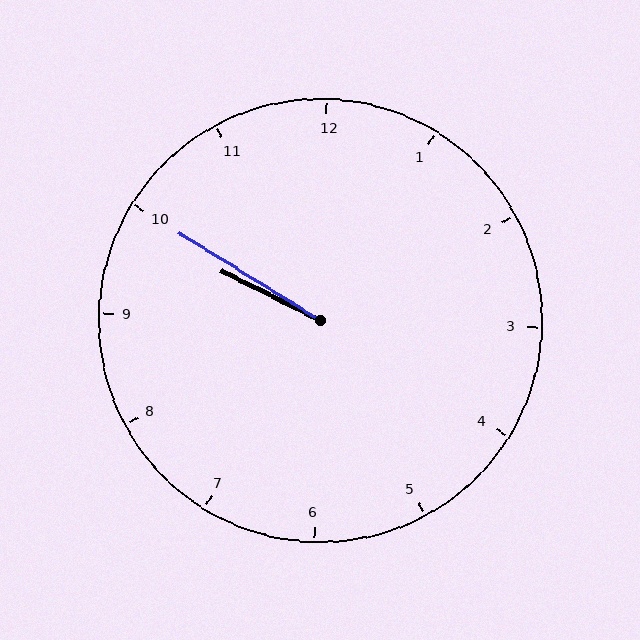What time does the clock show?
9:50.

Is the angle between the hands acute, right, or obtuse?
It is acute.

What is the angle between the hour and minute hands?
Approximately 5 degrees.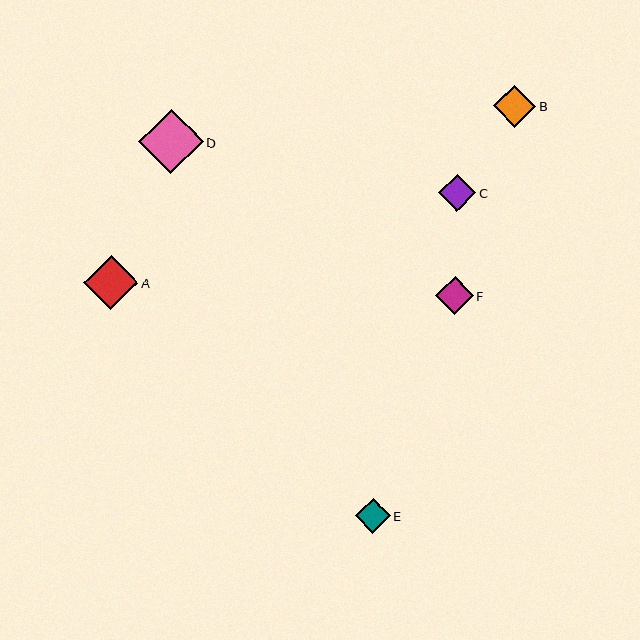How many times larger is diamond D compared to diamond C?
Diamond D is approximately 1.7 times the size of diamond C.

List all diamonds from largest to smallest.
From largest to smallest: D, A, B, F, C, E.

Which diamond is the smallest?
Diamond E is the smallest with a size of approximately 35 pixels.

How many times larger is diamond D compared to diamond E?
Diamond D is approximately 1.8 times the size of diamond E.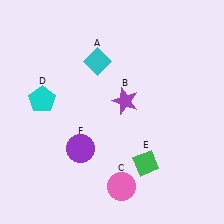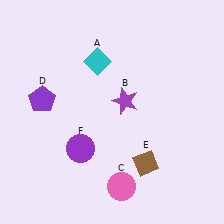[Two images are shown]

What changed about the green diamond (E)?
In Image 1, E is green. In Image 2, it changed to brown.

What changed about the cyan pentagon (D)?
In Image 1, D is cyan. In Image 2, it changed to purple.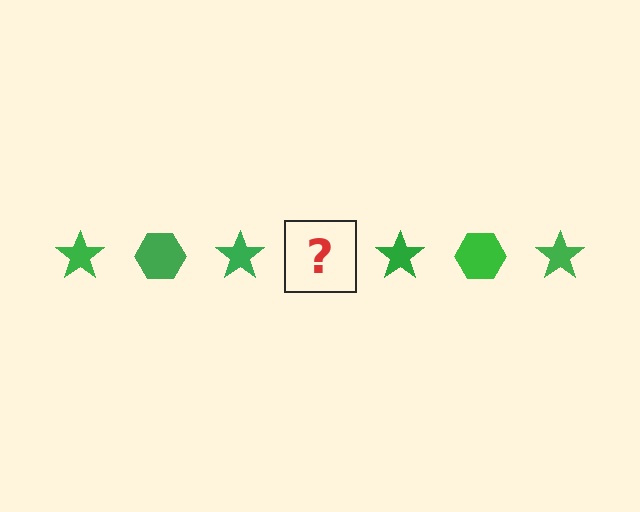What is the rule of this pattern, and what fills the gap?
The rule is that the pattern cycles through star, hexagon shapes in green. The gap should be filled with a green hexagon.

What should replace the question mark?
The question mark should be replaced with a green hexagon.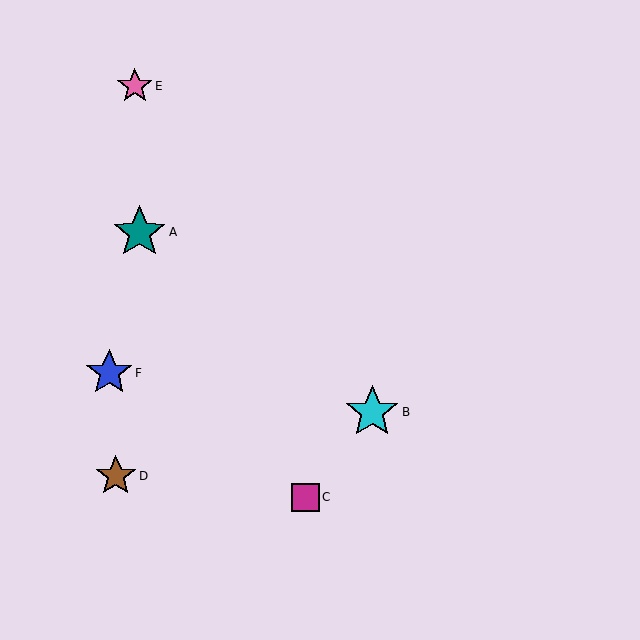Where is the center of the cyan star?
The center of the cyan star is at (372, 412).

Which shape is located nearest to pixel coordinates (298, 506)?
The magenta square (labeled C) at (305, 497) is nearest to that location.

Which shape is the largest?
The cyan star (labeled B) is the largest.